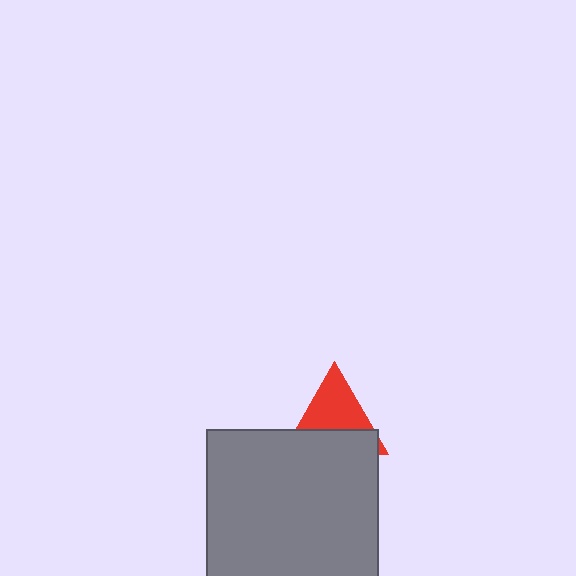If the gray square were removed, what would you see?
You would see the complete red triangle.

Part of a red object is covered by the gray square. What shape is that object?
It is a triangle.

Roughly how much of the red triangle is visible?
About half of it is visible (roughly 54%).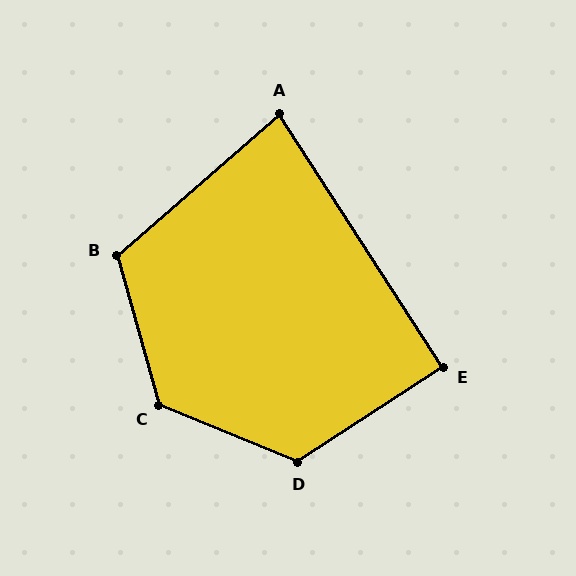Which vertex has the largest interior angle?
C, at approximately 128 degrees.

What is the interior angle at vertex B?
Approximately 115 degrees (obtuse).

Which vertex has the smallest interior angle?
A, at approximately 82 degrees.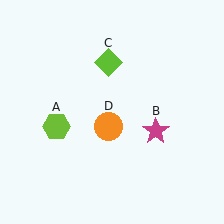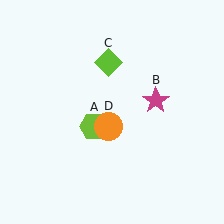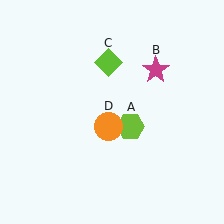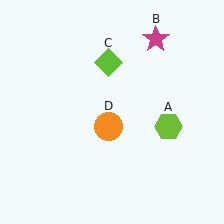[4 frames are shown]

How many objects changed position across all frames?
2 objects changed position: lime hexagon (object A), magenta star (object B).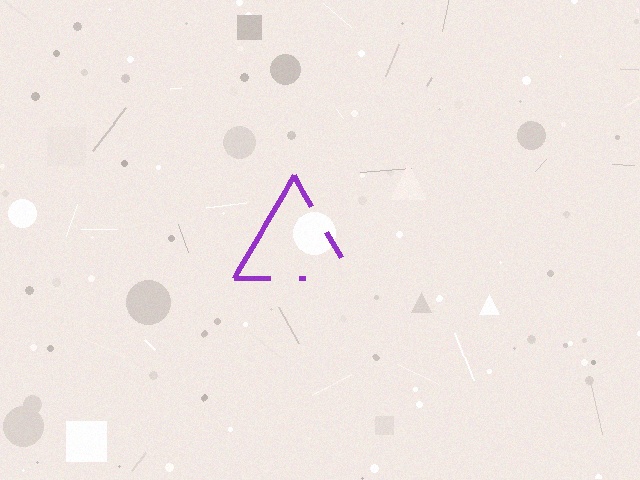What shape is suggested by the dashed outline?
The dashed outline suggests a triangle.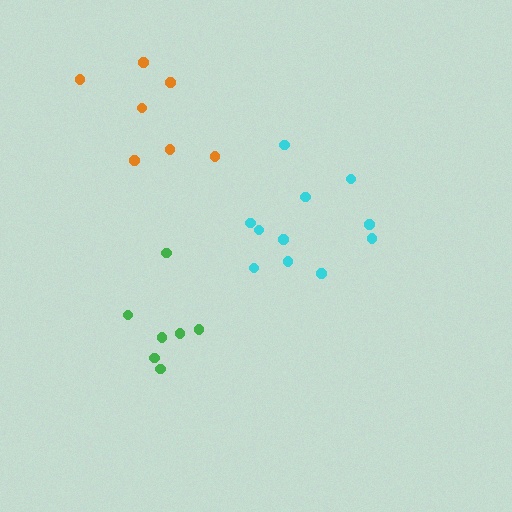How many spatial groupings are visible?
There are 3 spatial groupings.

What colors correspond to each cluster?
The clusters are colored: green, orange, cyan.